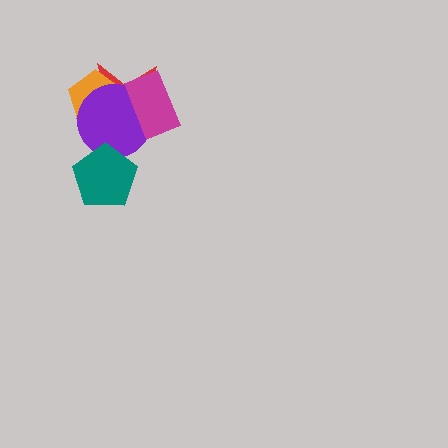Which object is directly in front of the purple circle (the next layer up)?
The magenta rectangle is directly in front of the purple circle.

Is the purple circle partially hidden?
Yes, it is partially covered by another shape.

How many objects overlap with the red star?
4 objects overlap with the red star.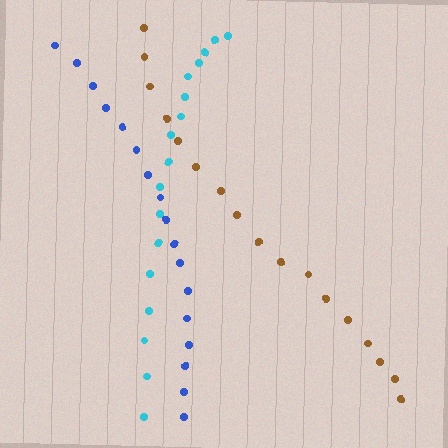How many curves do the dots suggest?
There are 3 distinct paths.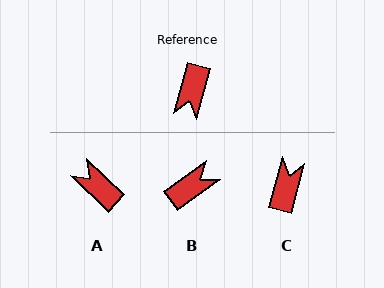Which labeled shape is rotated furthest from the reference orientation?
C, about 180 degrees away.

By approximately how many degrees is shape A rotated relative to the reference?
Approximately 119 degrees clockwise.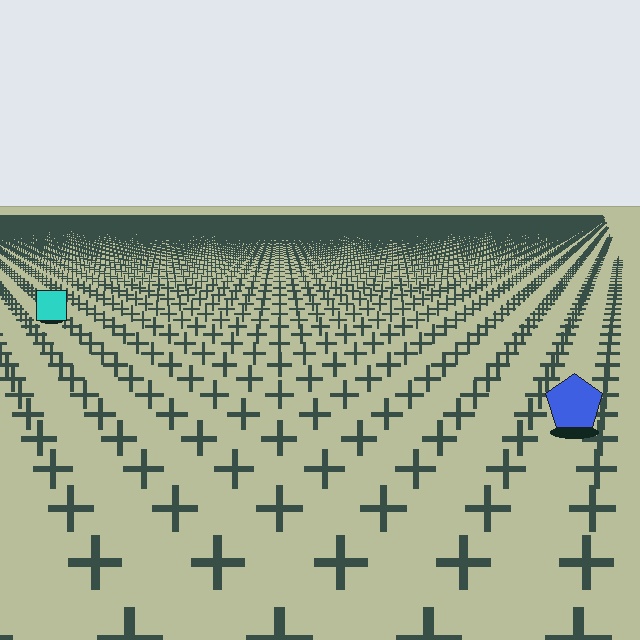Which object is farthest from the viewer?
The cyan square is farthest from the viewer. It appears smaller and the ground texture around it is denser.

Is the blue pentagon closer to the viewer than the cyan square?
Yes. The blue pentagon is closer — you can tell from the texture gradient: the ground texture is coarser near it.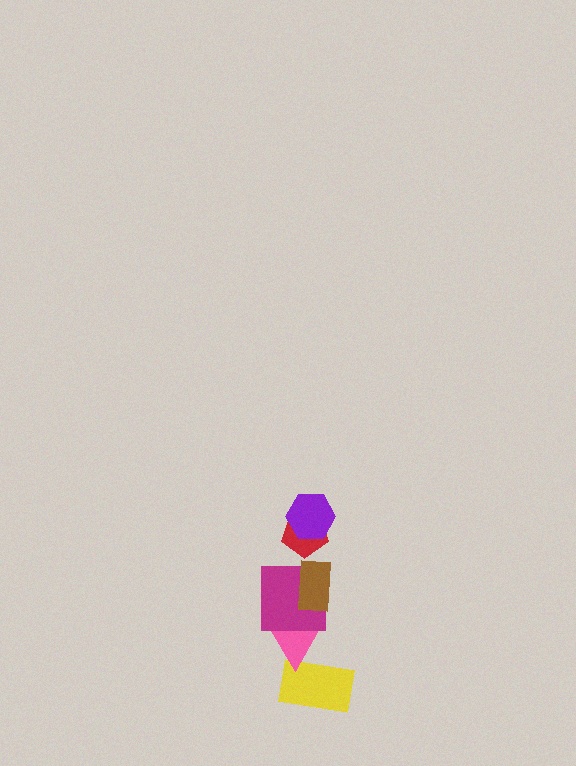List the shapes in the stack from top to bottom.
From top to bottom: the purple hexagon, the red pentagon, the brown rectangle, the magenta square, the pink triangle, the yellow rectangle.